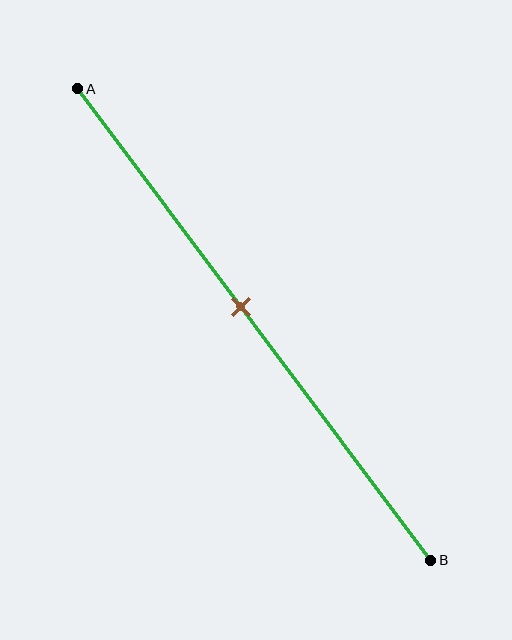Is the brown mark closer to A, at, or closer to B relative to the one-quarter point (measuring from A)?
The brown mark is closer to point B than the one-quarter point of segment AB.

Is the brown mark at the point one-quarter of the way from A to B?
No, the mark is at about 45% from A, not at the 25% one-quarter point.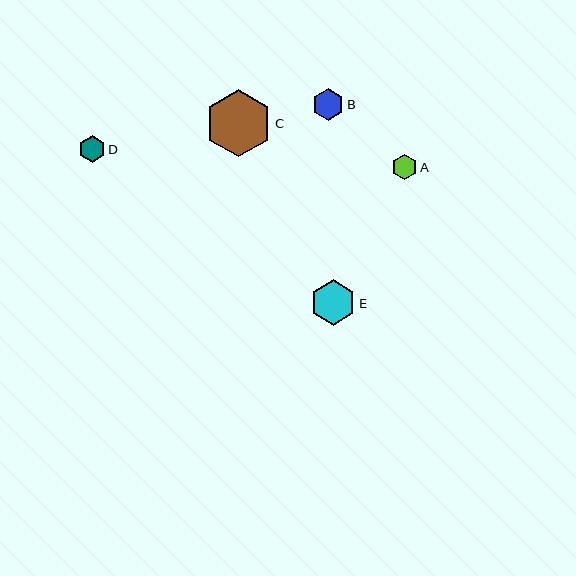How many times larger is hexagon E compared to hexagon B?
Hexagon E is approximately 1.4 times the size of hexagon B.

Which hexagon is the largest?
Hexagon C is the largest with a size of approximately 67 pixels.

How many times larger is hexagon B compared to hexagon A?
Hexagon B is approximately 1.3 times the size of hexagon A.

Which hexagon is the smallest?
Hexagon A is the smallest with a size of approximately 25 pixels.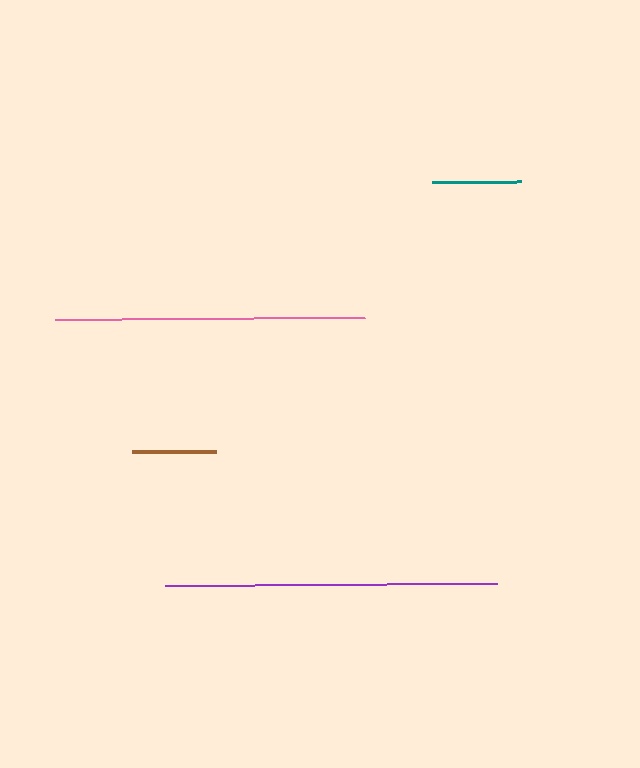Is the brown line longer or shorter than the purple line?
The purple line is longer than the brown line.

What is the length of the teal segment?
The teal segment is approximately 89 pixels long.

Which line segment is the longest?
The purple line is the longest at approximately 331 pixels.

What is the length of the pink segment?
The pink segment is approximately 310 pixels long.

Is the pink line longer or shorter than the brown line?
The pink line is longer than the brown line.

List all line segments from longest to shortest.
From longest to shortest: purple, pink, teal, brown.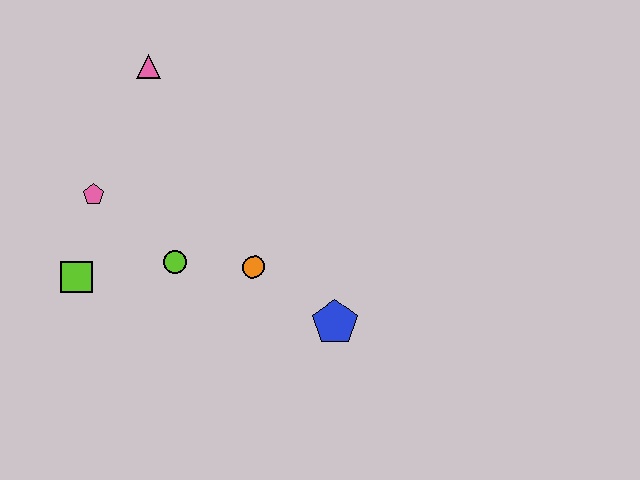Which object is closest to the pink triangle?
The pink pentagon is closest to the pink triangle.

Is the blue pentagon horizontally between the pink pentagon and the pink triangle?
No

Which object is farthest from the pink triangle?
The blue pentagon is farthest from the pink triangle.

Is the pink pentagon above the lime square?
Yes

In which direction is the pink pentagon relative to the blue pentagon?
The pink pentagon is to the left of the blue pentagon.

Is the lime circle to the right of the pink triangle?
Yes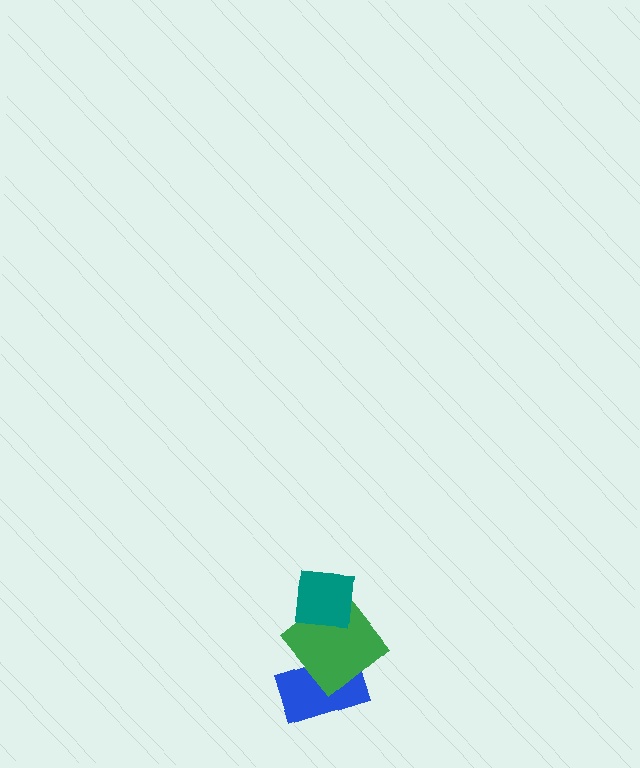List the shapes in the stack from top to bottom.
From top to bottom: the teal square, the green diamond, the blue rectangle.